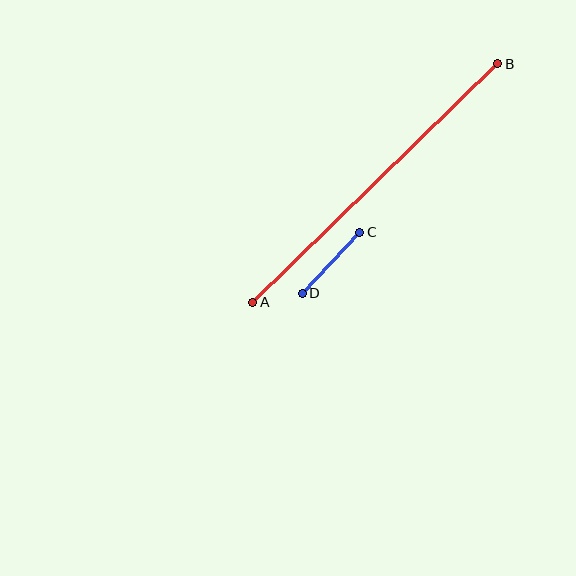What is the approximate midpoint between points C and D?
The midpoint is at approximately (331, 263) pixels.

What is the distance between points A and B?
The distance is approximately 342 pixels.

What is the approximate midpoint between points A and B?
The midpoint is at approximately (375, 183) pixels.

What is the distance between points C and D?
The distance is approximately 84 pixels.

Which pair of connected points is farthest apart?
Points A and B are farthest apart.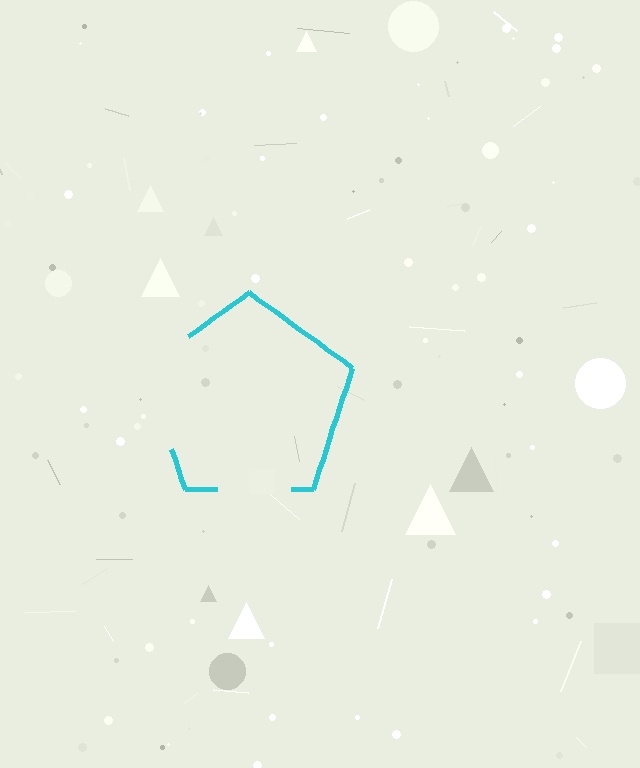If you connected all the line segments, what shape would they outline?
They would outline a pentagon.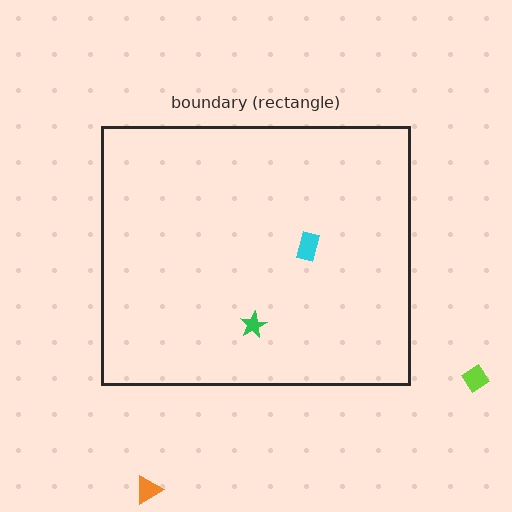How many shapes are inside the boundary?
2 inside, 2 outside.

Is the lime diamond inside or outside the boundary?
Outside.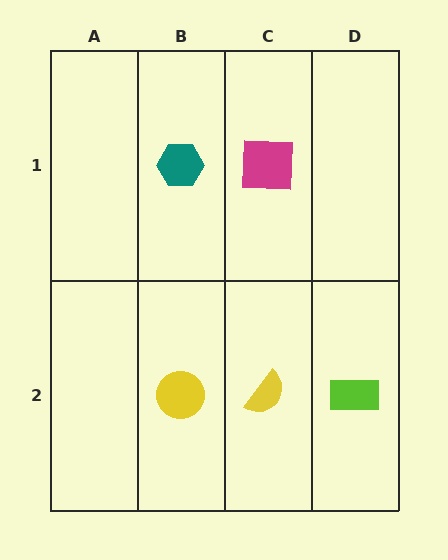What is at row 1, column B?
A teal hexagon.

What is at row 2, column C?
A yellow semicircle.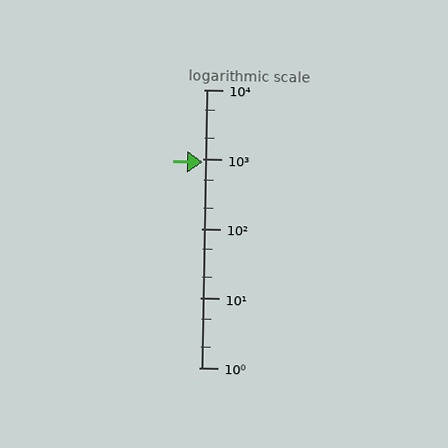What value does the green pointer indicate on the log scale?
The pointer indicates approximately 920.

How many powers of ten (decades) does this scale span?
The scale spans 4 decades, from 1 to 10000.